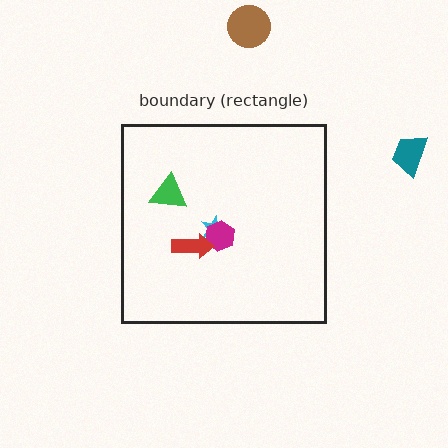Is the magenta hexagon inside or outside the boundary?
Inside.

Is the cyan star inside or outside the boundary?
Inside.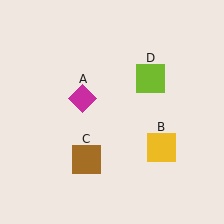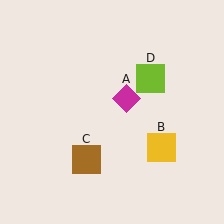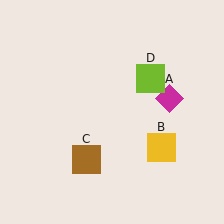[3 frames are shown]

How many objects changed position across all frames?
1 object changed position: magenta diamond (object A).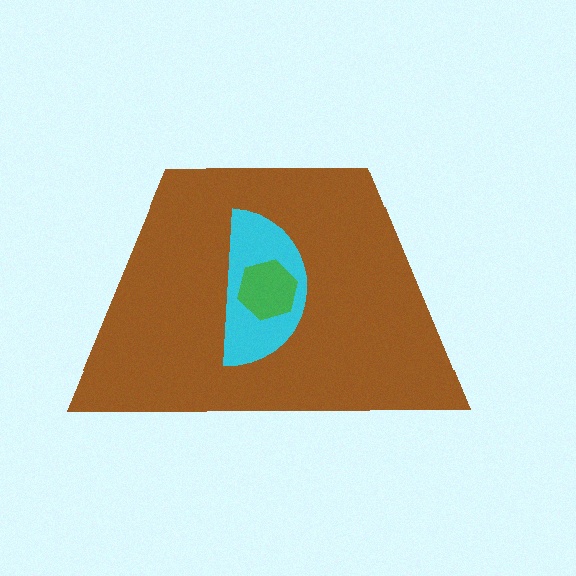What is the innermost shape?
The green hexagon.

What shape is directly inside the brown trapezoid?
The cyan semicircle.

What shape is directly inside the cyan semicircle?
The green hexagon.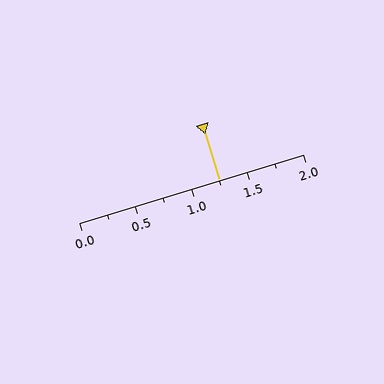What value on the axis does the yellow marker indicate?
The marker indicates approximately 1.25.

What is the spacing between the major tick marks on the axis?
The major ticks are spaced 0.5 apart.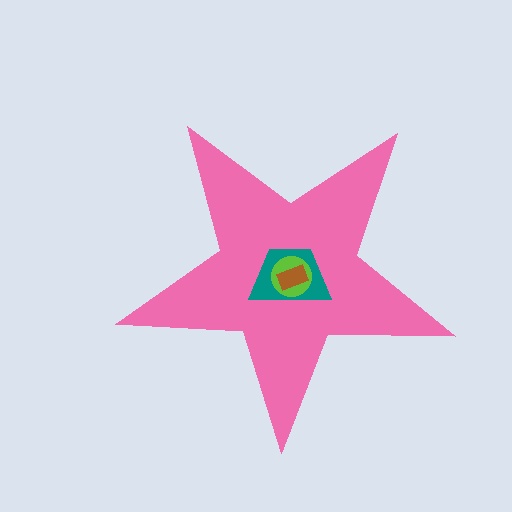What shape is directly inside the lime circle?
The brown rectangle.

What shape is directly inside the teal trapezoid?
The lime circle.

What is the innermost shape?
The brown rectangle.